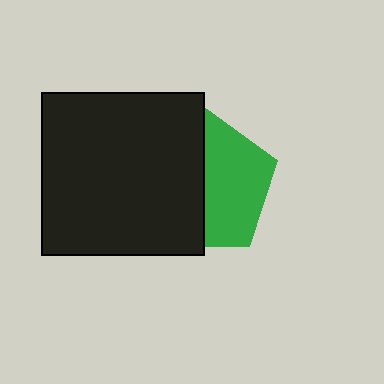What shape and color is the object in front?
The object in front is a black square.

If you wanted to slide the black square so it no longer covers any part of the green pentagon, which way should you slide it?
Slide it left — that is the most direct way to separate the two shapes.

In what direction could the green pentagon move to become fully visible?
The green pentagon could move right. That would shift it out from behind the black square entirely.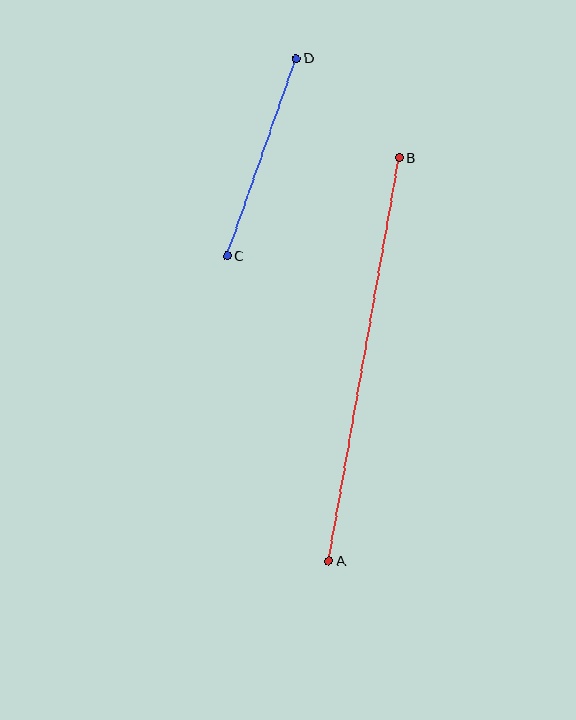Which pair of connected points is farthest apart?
Points A and B are farthest apart.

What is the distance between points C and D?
The distance is approximately 209 pixels.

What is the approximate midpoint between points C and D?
The midpoint is at approximately (262, 158) pixels.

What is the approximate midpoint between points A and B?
The midpoint is at approximately (364, 360) pixels.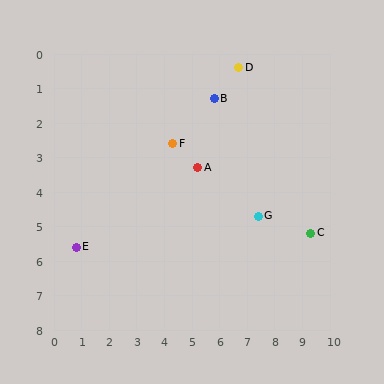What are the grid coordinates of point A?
Point A is at approximately (5.2, 3.3).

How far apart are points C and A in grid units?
Points C and A are about 4.5 grid units apart.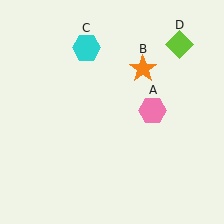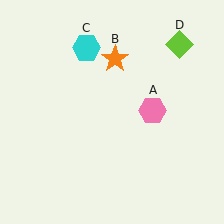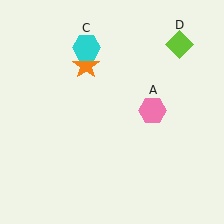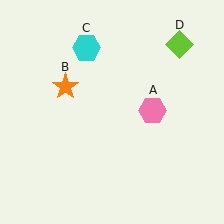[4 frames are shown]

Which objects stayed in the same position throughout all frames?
Pink hexagon (object A) and cyan hexagon (object C) and lime diamond (object D) remained stationary.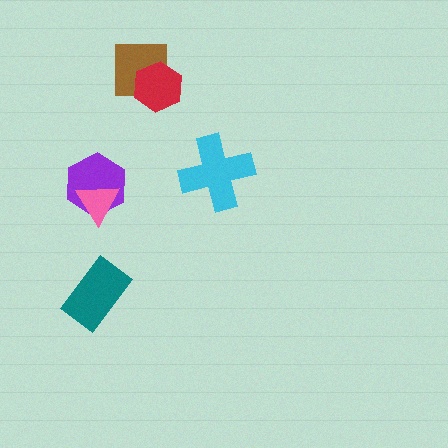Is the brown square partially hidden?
Yes, it is partially covered by another shape.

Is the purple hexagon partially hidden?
Yes, it is partially covered by another shape.